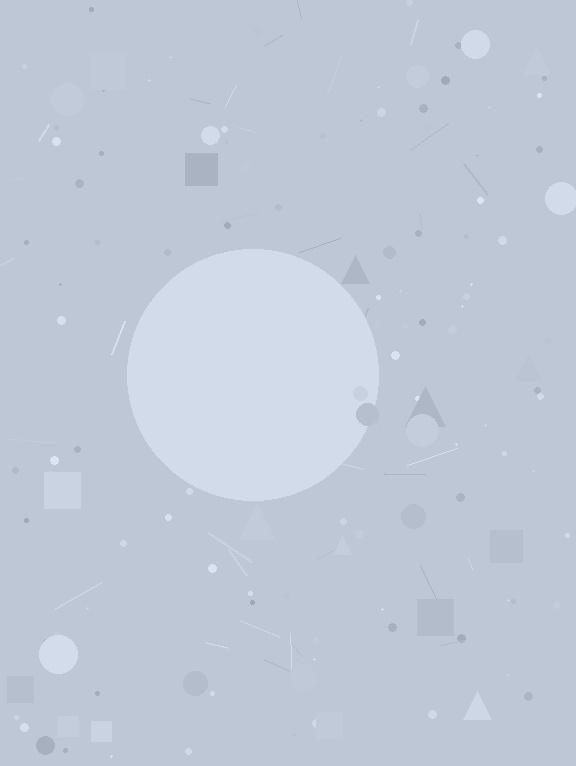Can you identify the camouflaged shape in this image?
The camouflaged shape is a circle.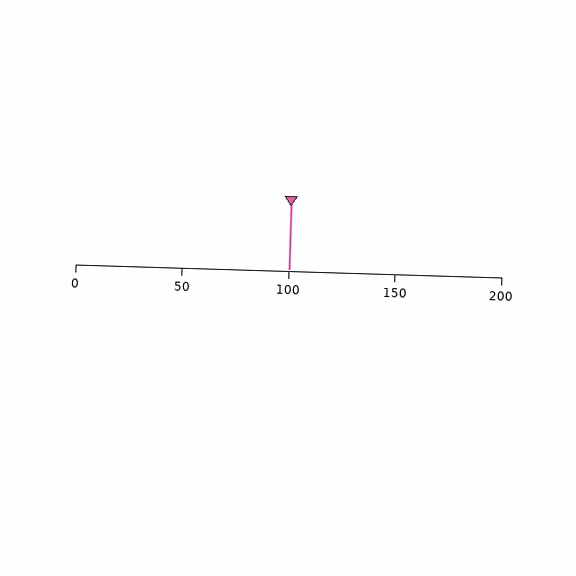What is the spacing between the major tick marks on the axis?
The major ticks are spaced 50 apart.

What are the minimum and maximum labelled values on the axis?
The axis runs from 0 to 200.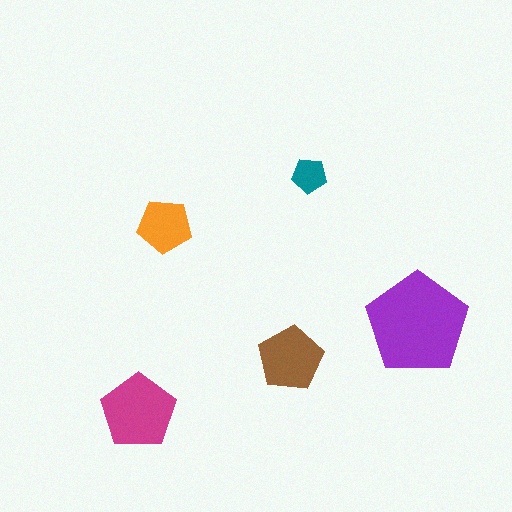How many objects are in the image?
There are 5 objects in the image.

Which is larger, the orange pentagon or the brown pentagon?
The brown one.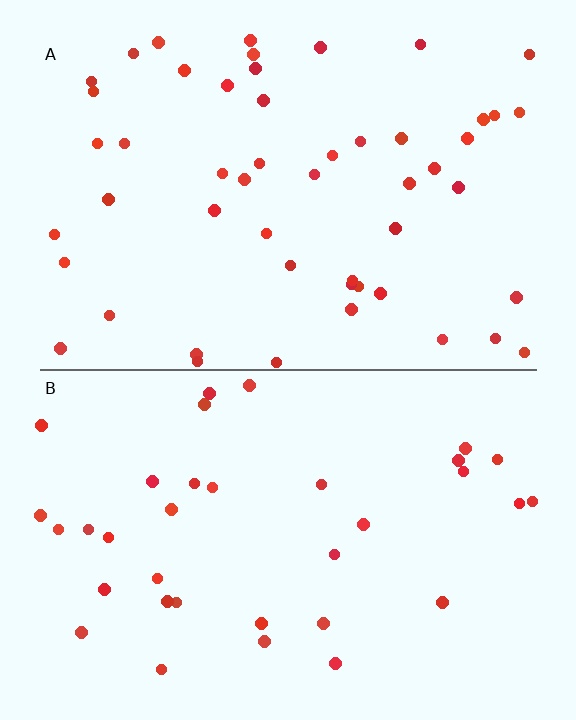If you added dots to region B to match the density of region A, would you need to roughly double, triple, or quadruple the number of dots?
Approximately double.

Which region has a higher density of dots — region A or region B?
A (the top).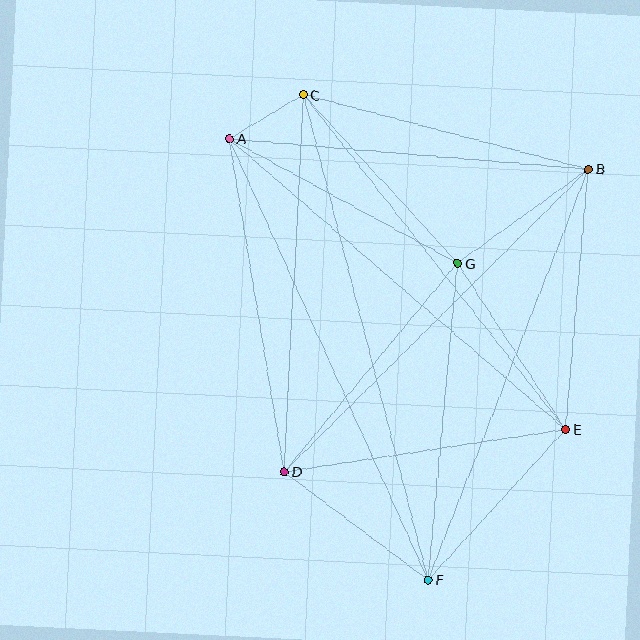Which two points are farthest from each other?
Points C and F are farthest from each other.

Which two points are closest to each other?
Points A and C are closest to each other.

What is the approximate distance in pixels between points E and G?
The distance between E and G is approximately 198 pixels.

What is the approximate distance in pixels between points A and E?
The distance between A and E is approximately 445 pixels.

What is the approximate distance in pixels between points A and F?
The distance between A and F is approximately 484 pixels.